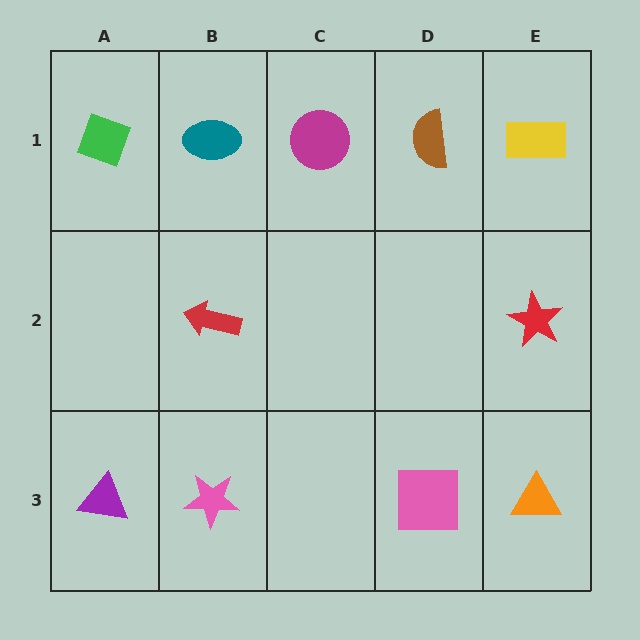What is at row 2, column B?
A red arrow.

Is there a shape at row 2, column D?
No, that cell is empty.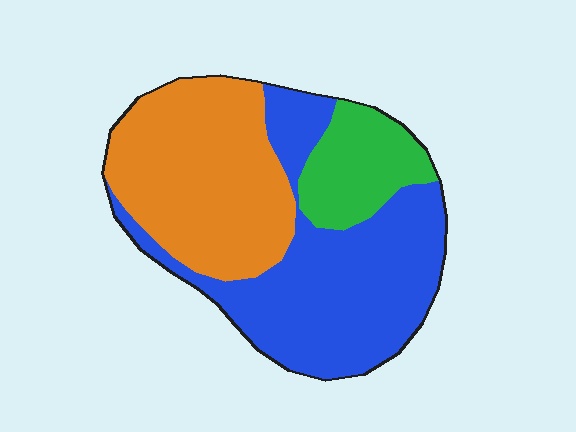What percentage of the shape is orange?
Orange takes up about three eighths (3/8) of the shape.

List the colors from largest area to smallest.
From largest to smallest: blue, orange, green.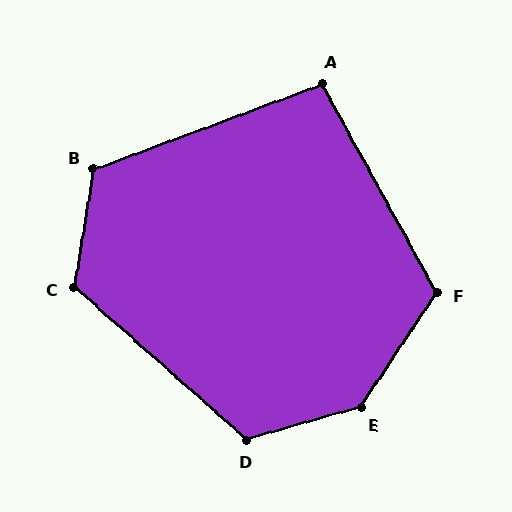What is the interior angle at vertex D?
Approximately 123 degrees (obtuse).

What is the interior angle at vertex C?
Approximately 123 degrees (obtuse).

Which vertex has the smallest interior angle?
A, at approximately 98 degrees.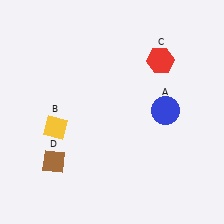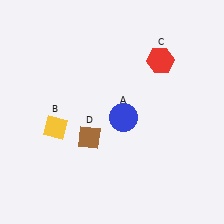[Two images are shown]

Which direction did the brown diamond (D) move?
The brown diamond (D) moved right.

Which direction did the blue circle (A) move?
The blue circle (A) moved left.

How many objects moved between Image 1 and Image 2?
2 objects moved between the two images.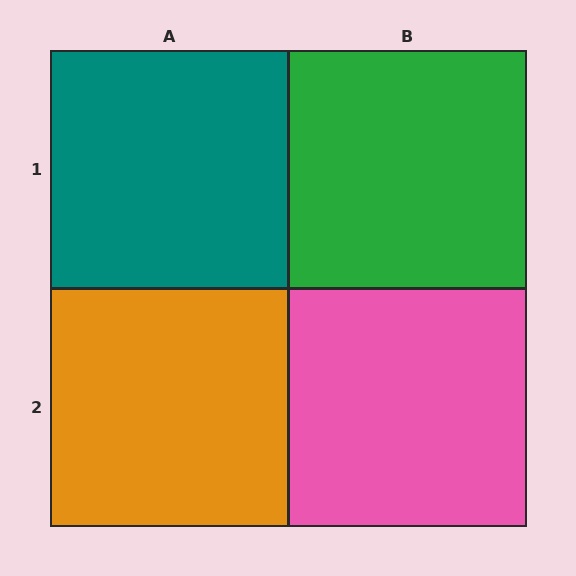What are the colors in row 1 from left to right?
Teal, green.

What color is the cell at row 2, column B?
Pink.